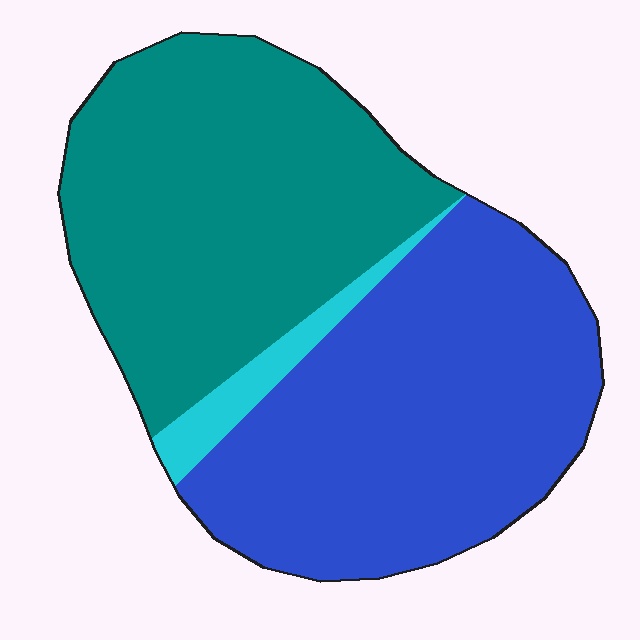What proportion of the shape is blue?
Blue takes up about one half (1/2) of the shape.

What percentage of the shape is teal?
Teal covers around 45% of the shape.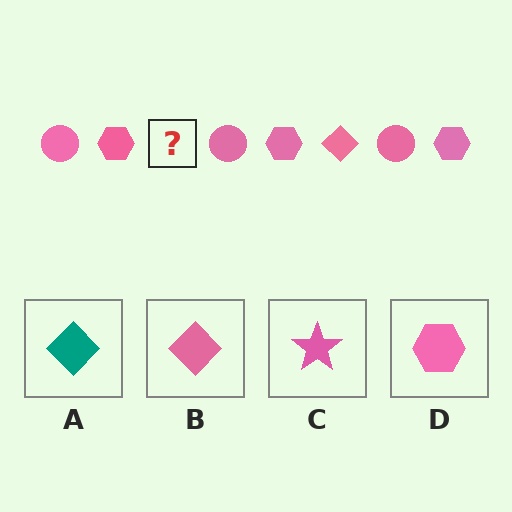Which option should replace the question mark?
Option B.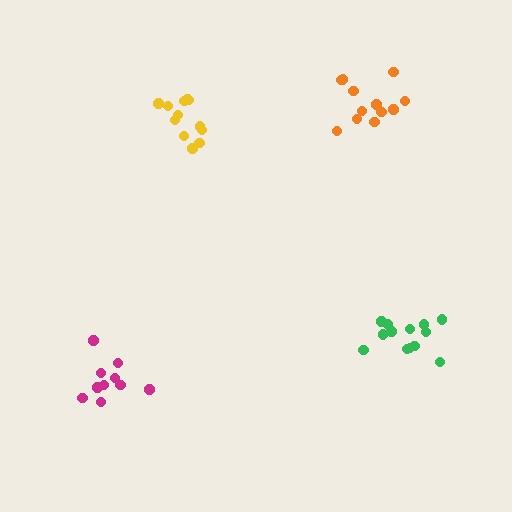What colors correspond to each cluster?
The clusters are colored: orange, green, magenta, yellow.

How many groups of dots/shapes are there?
There are 4 groups.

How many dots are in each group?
Group 1: 12 dots, Group 2: 13 dots, Group 3: 10 dots, Group 4: 12 dots (47 total).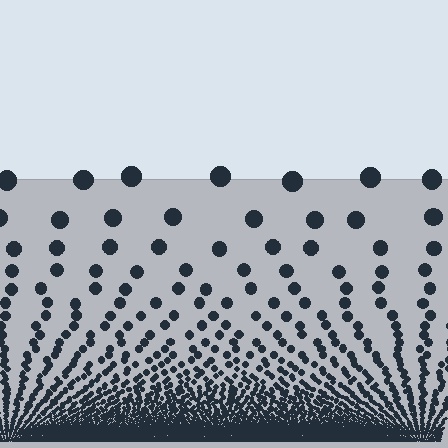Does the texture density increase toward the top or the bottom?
Density increases toward the bottom.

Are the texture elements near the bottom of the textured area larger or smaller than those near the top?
Smaller. The gradient is inverted — elements near the bottom are smaller and denser.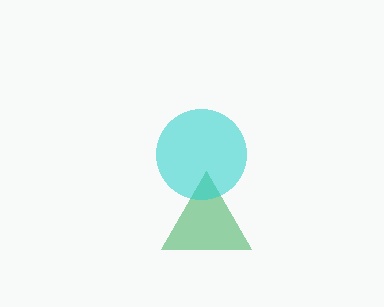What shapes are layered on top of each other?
The layered shapes are: a green triangle, a cyan circle.